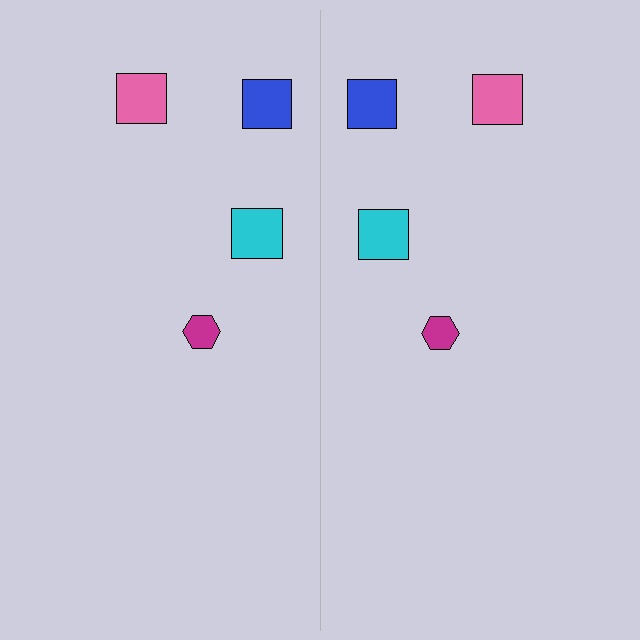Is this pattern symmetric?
Yes, this pattern has bilateral (reflection) symmetry.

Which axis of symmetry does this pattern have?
The pattern has a vertical axis of symmetry running through the center of the image.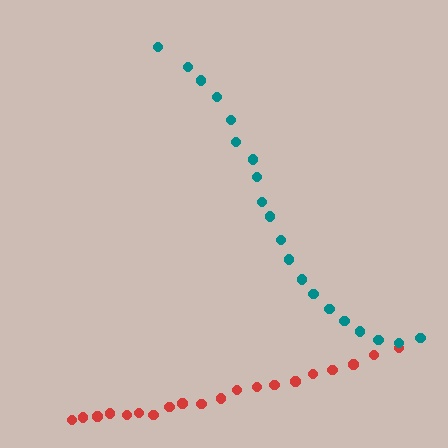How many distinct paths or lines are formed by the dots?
There are 2 distinct paths.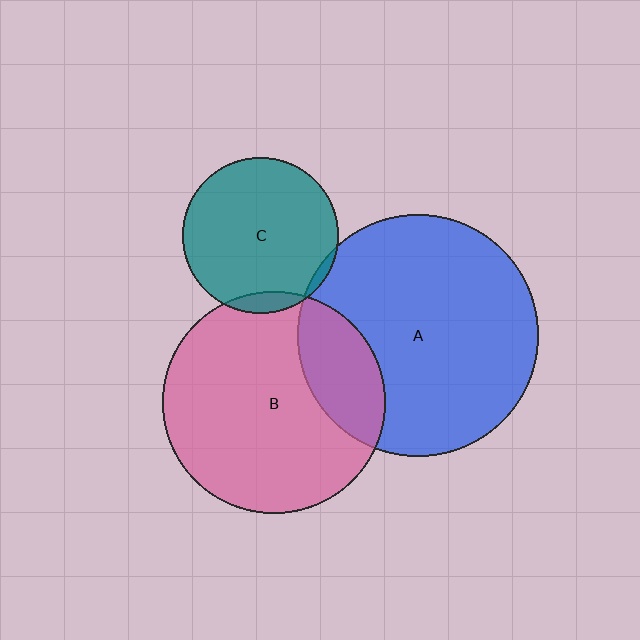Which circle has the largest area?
Circle A (blue).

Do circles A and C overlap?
Yes.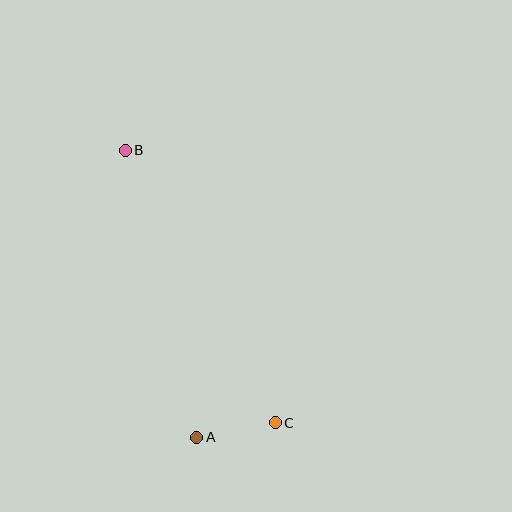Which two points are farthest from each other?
Points B and C are farthest from each other.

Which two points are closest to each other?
Points A and C are closest to each other.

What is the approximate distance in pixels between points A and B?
The distance between A and B is approximately 296 pixels.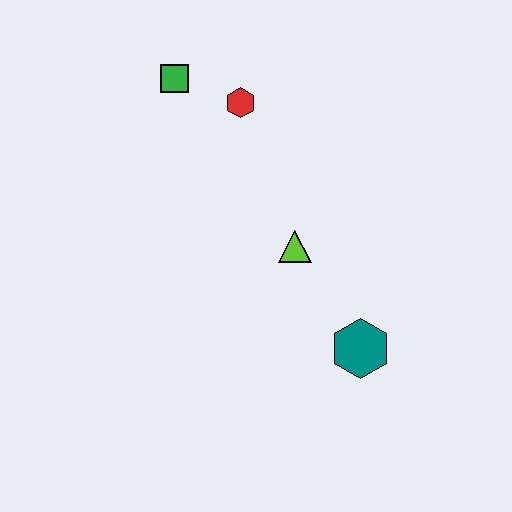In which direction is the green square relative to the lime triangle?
The green square is above the lime triangle.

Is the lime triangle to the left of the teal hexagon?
Yes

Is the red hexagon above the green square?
No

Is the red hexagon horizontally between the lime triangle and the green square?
Yes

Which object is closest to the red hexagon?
The green square is closest to the red hexagon.